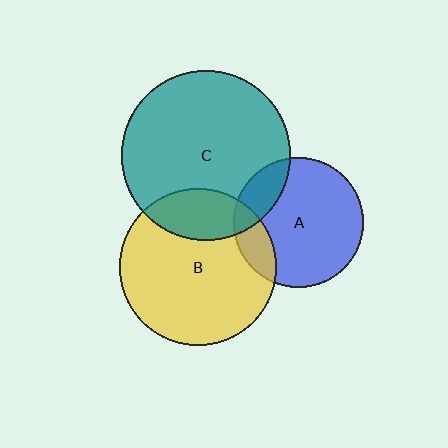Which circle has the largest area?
Circle C (teal).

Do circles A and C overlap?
Yes.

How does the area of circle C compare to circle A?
Approximately 1.7 times.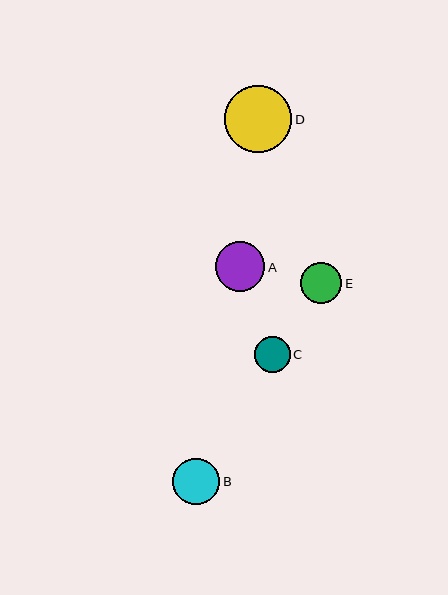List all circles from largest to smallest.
From largest to smallest: D, A, B, E, C.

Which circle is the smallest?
Circle C is the smallest with a size of approximately 36 pixels.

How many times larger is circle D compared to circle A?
Circle D is approximately 1.4 times the size of circle A.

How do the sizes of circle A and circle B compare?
Circle A and circle B are approximately the same size.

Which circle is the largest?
Circle D is the largest with a size of approximately 67 pixels.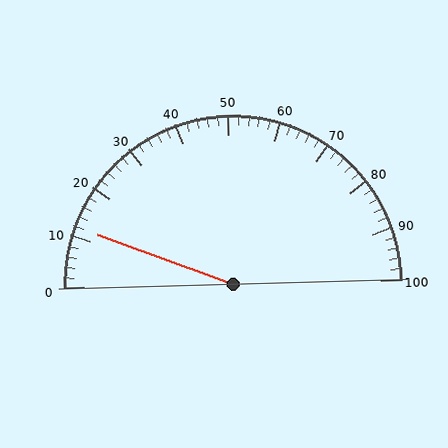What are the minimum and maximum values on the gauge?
The gauge ranges from 0 to 100.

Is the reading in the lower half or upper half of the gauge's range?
The reading is in the lower half of the range (0 to 100).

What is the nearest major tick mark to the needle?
The nearest major tick mark is 10.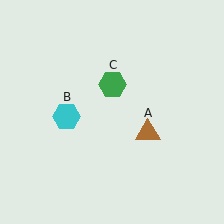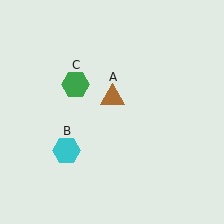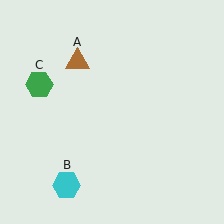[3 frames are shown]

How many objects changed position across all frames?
3 objects changed position: brown triangle (object A), cyan hexagon (object B), green hexagon (object C).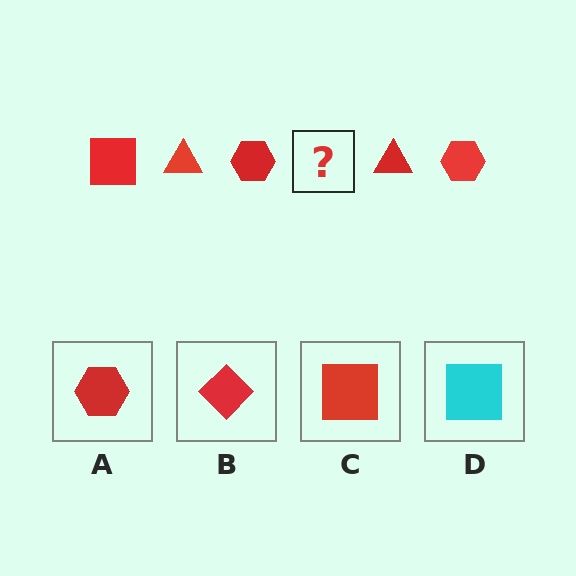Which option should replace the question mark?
Option C.